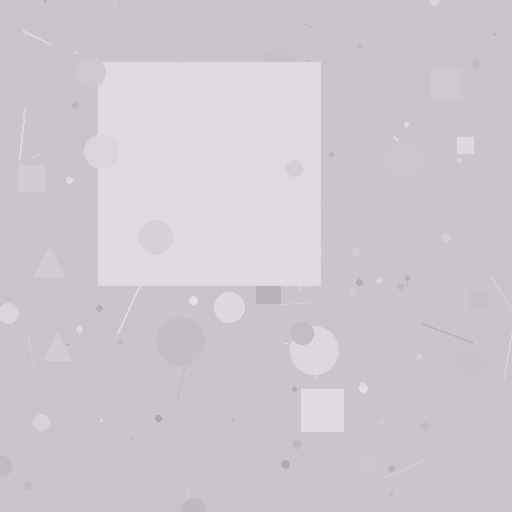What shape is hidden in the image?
A square is hidden in the image.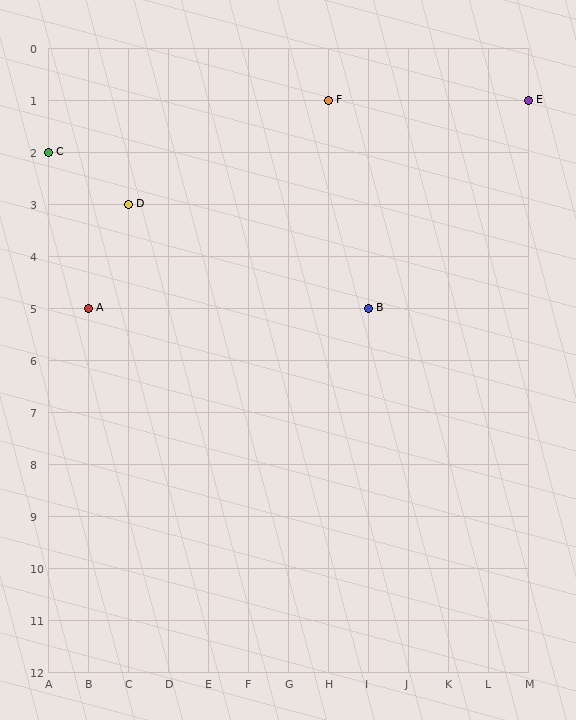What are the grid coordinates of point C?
Point C is at grid coordinates (A, 2).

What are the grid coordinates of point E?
Point E is at grid coordinates (M, 1).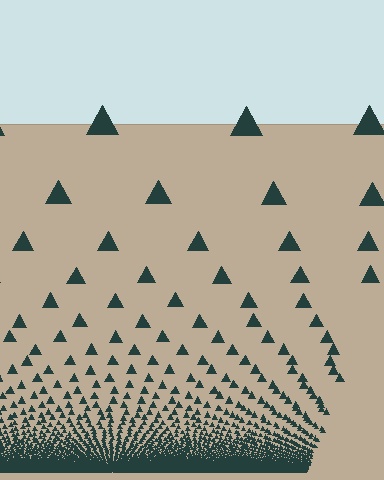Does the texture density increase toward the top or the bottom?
Density increases toward the bottom.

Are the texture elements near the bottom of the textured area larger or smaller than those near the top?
Smaller. The gradient is inverted — elements near the bottom are smaller and denser.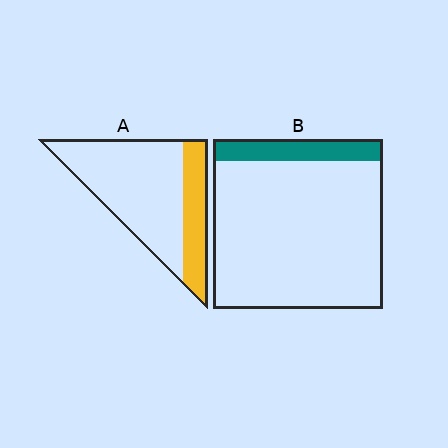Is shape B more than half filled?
No.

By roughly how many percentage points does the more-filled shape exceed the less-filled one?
By roughly 15 percentage points (A over B).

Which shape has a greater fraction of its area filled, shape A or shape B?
Shape A.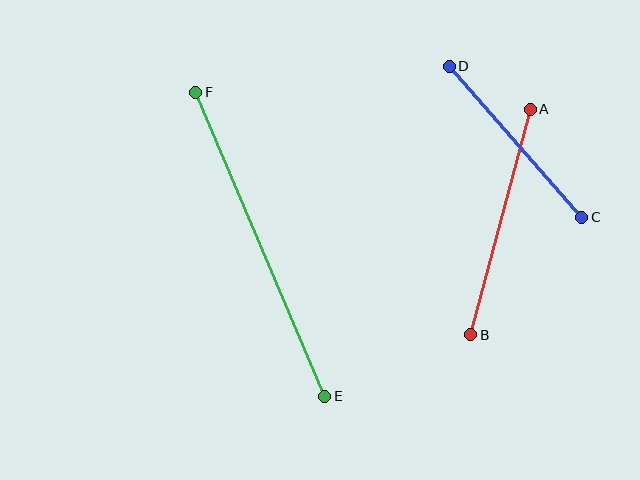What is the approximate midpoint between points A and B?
The midpoint is at approximately (501, 222) pixels.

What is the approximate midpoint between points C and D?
The midpoint is at approximately (515, 142) pixels.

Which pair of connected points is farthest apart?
Points E and F are farthest apart.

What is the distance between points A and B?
The distance is approximately 233 pixels.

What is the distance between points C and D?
The distance is approximately 201 pixels.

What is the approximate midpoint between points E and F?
The midpoint is at approximately (260, 244) pixels.